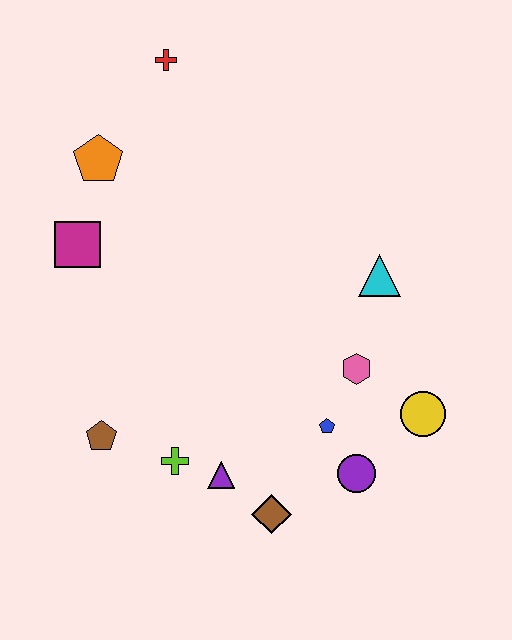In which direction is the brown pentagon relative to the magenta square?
The brown pentagon is below the magenta square.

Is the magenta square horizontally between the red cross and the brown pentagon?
No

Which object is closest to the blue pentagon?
The purple circle is closest to the blue pentagon.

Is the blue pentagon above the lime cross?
Yes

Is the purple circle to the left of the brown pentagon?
No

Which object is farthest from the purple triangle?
The red cross is farthest from the purple triangle.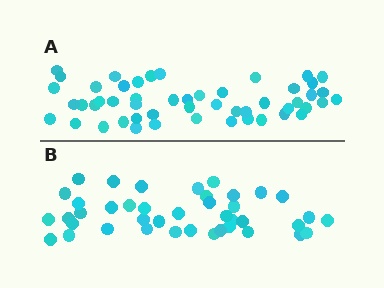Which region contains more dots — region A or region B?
Region A (the top region) has more dots.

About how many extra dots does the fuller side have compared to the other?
Region A has roughly 10 or so more dots than region B.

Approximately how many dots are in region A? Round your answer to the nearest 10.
About 50 dots. (The exact count is 51, which rounds to 50.)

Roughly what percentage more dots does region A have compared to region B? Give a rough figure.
About 25% more.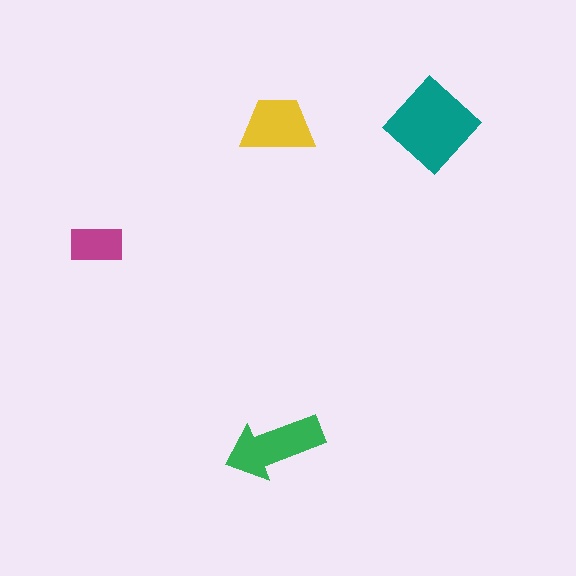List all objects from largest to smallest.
The teal diamond, the green arrow, the yellow trapezoid, the magenta rectangle.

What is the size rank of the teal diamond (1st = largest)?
1st.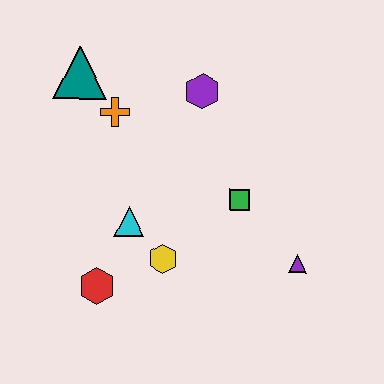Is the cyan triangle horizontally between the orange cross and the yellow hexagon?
Yes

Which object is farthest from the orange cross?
The purple triangle is farthest from the orange cross.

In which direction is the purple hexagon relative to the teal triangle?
The purple hexagon is to the right of the teal triangle.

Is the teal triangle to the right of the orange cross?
No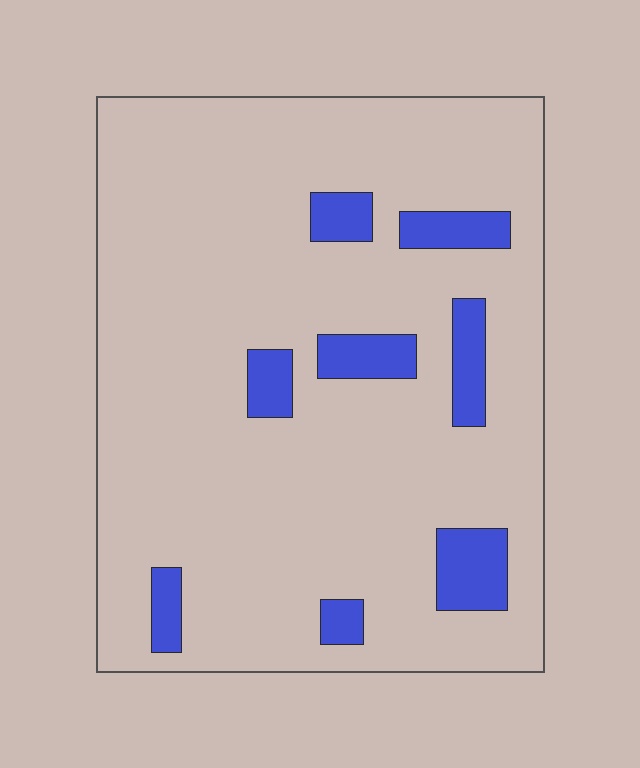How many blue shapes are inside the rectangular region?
8.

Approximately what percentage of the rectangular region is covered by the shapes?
Approximately 10%.